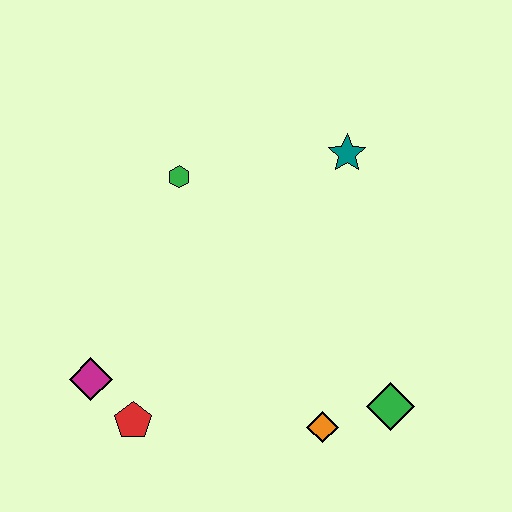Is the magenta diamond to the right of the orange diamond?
No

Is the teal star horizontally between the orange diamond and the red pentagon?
No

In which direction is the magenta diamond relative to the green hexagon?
The magenta diamond is below the green hexagon.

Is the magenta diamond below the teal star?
Yes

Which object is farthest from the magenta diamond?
The teal star is farthest from the magenta diamond.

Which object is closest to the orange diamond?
The green diamond is closest to the orange diamond.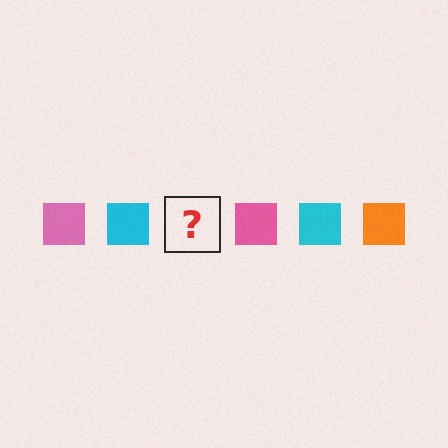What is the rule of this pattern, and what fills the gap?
The rule is that the pattern cycles through pink, cyan, orange squares. The gap should be filled with an orange square.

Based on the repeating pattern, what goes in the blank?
The blank should be an orange square.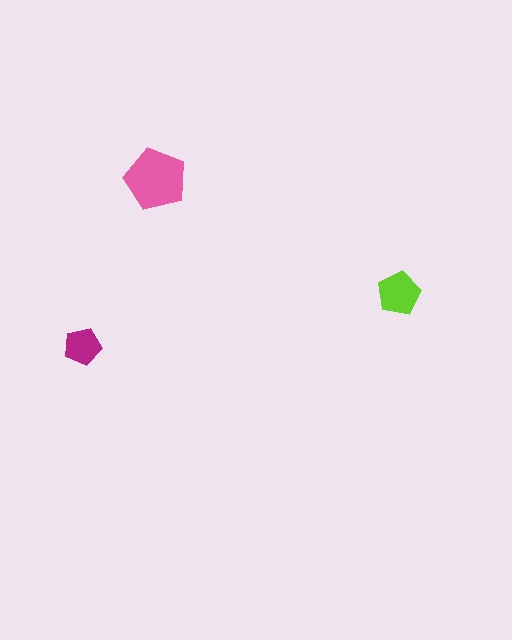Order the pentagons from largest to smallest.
the pink one, the lime one, the magenta one.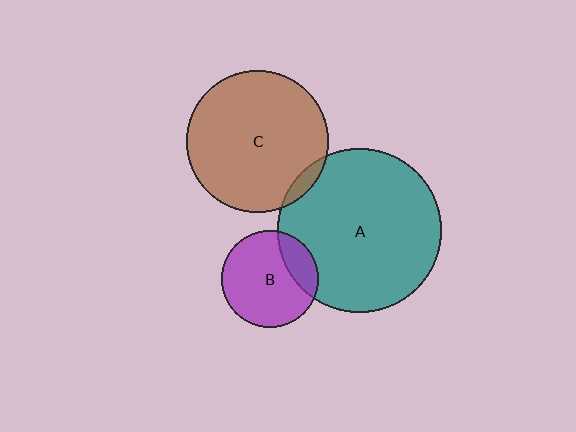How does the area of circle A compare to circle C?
Approximately 1.3 times.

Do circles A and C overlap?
Yes.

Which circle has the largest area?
Circle A (teal).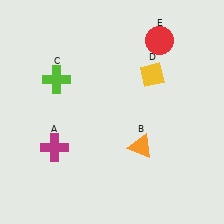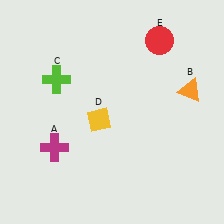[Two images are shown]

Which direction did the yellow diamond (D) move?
The yellow diamond (D) moved left.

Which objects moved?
The objects that moved are: the orange triangle (B), the yellow diamond (D).